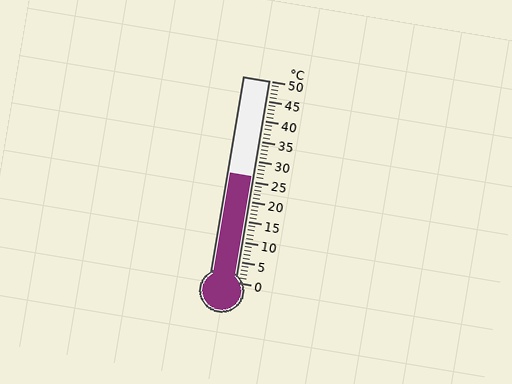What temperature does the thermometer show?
The thermometer shows approximately 26°C.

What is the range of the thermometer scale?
The thermometer scale ranges from 0°C to 50°C.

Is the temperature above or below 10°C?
The temperature is above 10°C.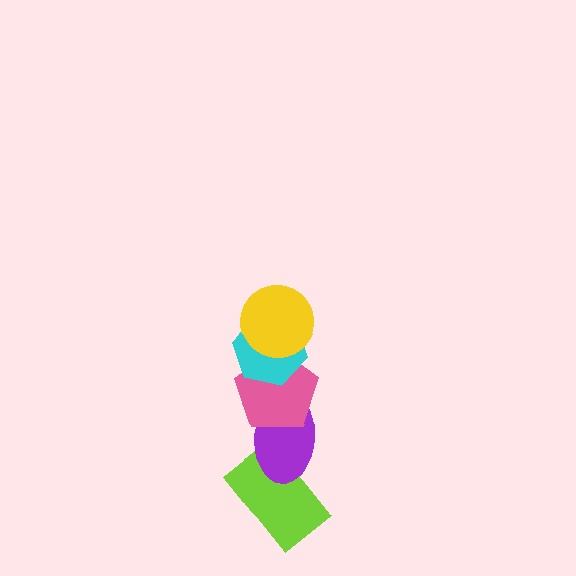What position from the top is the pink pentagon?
The pink pentagon is 3rd from the top.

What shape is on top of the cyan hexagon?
The yellow circle is on top of the cyan hexagon.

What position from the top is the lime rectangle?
The lime rectangle is 5th from the top.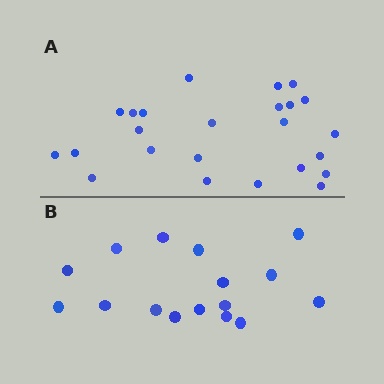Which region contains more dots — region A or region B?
Region A (the top region) has more dots.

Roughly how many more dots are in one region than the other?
Region A has roughly 8 or so more dots than region B.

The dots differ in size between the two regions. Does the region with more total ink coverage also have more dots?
No. Region B has more total ink coverage because its dots are larger, but region A actually contains more individual dots. Total area can be misleading — the number of items is what matters here.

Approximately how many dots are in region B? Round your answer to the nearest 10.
About 20 dots. (The exact count is 16, which rounds to 20.)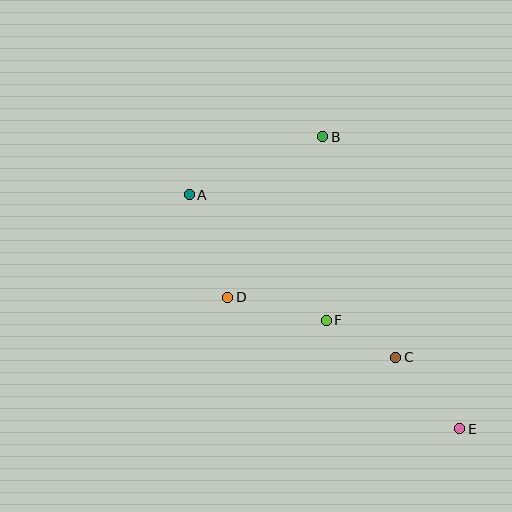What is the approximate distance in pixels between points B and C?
The distance between B and C is approximately 233 pixels.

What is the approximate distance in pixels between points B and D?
The distance between B and D is approximately 186 pixels.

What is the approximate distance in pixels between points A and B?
The distance between A and B is approximately 145 pixels.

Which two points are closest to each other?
Points C and F are closest to each other.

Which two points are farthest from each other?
Points A and E are farthest from each other.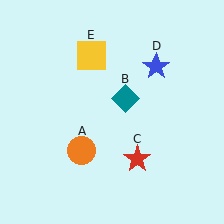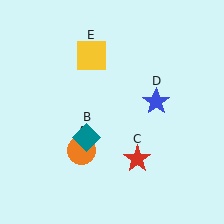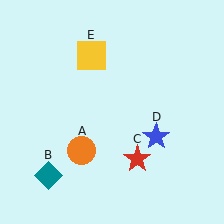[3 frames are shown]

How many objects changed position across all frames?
2 objects changed position: teal diamond (object B), blue star (object D).